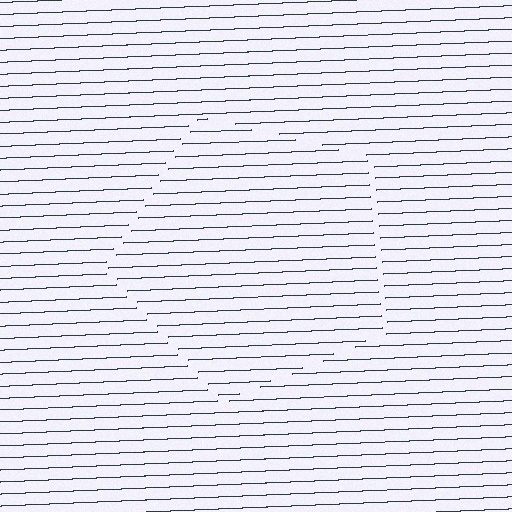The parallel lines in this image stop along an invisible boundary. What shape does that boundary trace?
An illusory pentagon. The interior of the shape contains the same grating, shifted by half a period — the contour is defined by the phase discontinuity where line-ends from the inner and outer gratings abut.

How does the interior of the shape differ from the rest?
The interior of the shape contains the same grating, shifted by half a period — the contour is defined by the phase discontinuity where line-ends from the inner and outer gratings abut.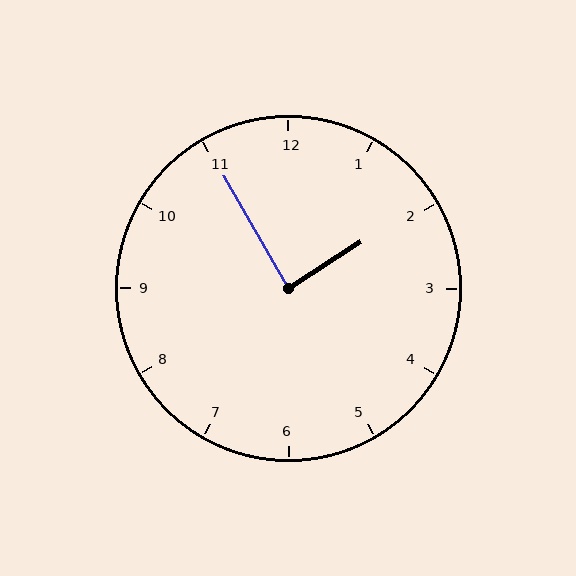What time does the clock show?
1:55.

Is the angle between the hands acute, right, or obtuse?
It is right.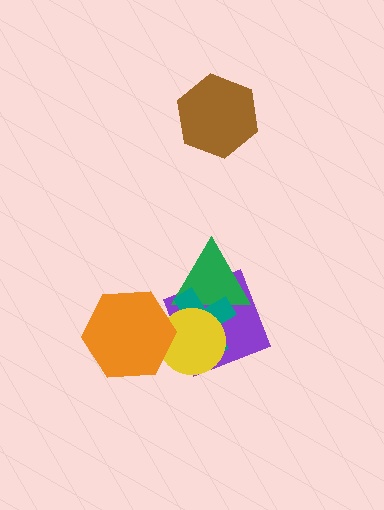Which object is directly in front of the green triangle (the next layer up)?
The teal cross is directly in front of the green triangle.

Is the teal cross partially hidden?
Yes, it is partially covered by another shape.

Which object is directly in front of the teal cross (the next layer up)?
The yellow circle is directly in front of the teal cross.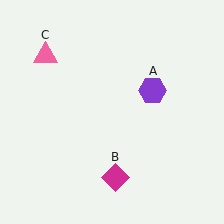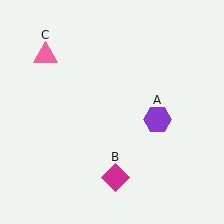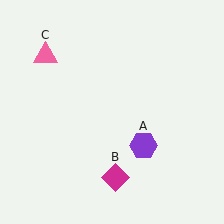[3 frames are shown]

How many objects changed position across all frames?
1 object changed position: purple hexagon (object A).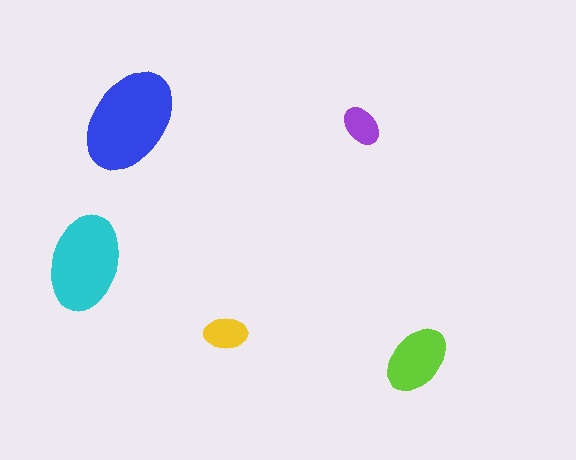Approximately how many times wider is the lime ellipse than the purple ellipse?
About 1.5 times wider.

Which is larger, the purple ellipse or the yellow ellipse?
The yellow one.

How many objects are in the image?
There are 5 objects in the image.